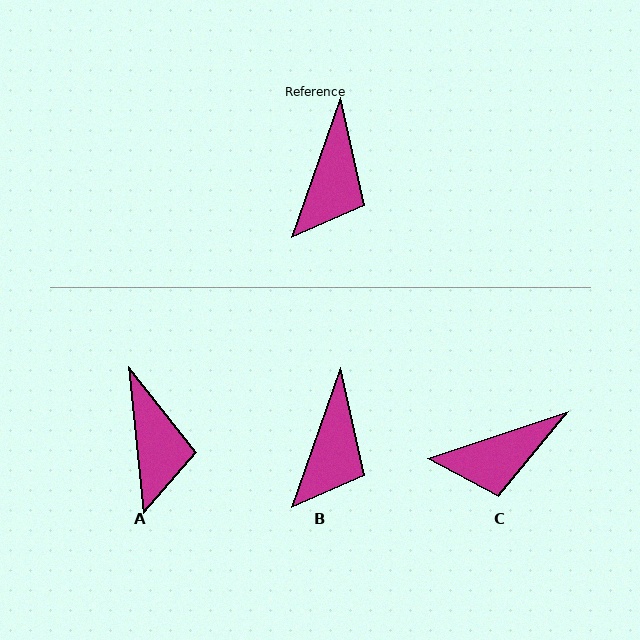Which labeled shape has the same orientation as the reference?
B.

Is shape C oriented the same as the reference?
No, it is off by about 52 degrees.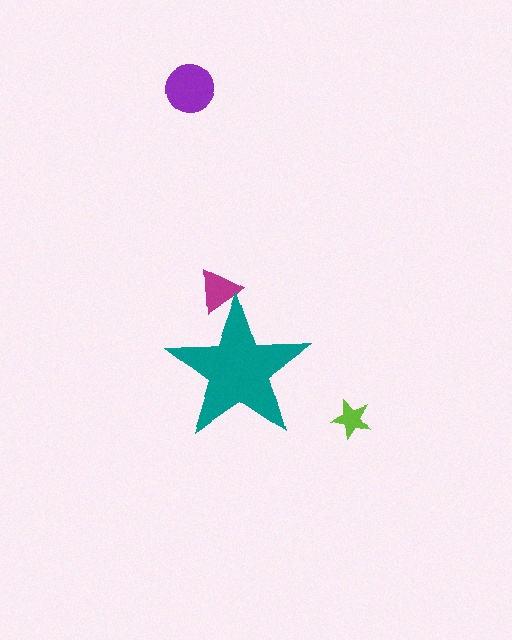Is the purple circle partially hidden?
No, the purple circle is fully visible.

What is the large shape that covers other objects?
A teal star.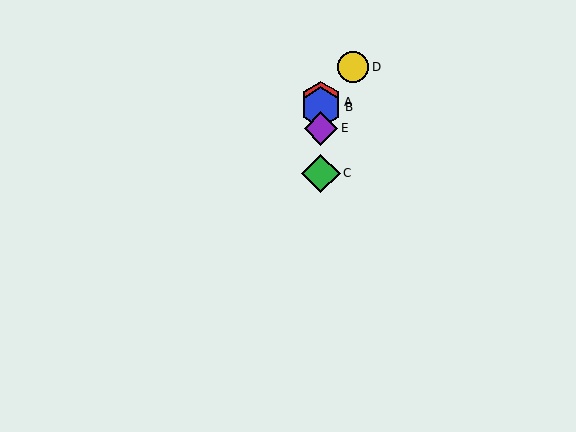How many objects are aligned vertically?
4 objects (A, B, C, E) are aligned vertically.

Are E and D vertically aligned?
No, E is at x≈321 and D is at x≈353.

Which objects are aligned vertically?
Objects A, B, C, E are aligned vertically.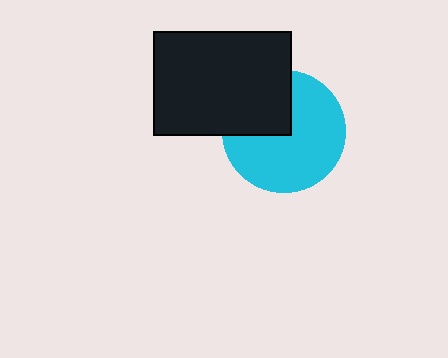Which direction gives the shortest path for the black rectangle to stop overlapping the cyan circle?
Moving toward the upper-left gives the shortest separation.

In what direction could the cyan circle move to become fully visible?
The cyan circle could move toward the lower-right. That would shift it out from behind the black rectangle entirely.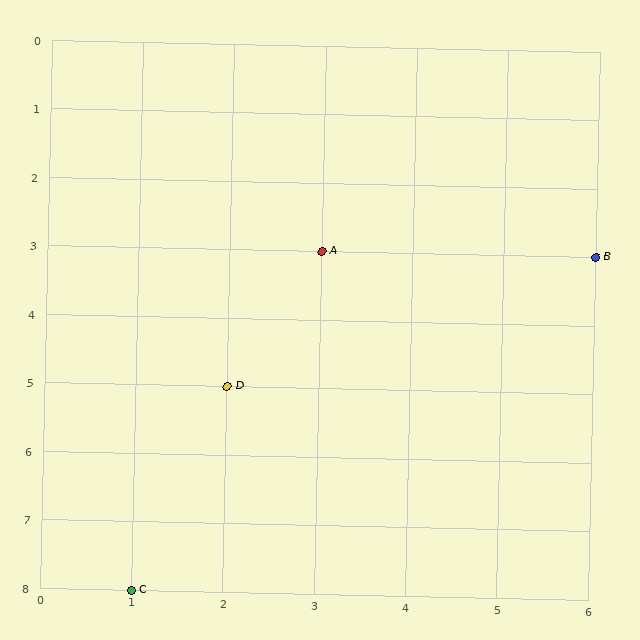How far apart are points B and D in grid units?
Points B and D are 4 columns and 2 rows apart (about 4.5 grid units diagonally).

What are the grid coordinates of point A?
Point A is at grid coordinates (3, 3).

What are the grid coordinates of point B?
Point B is at grid coordinates (6, 3).